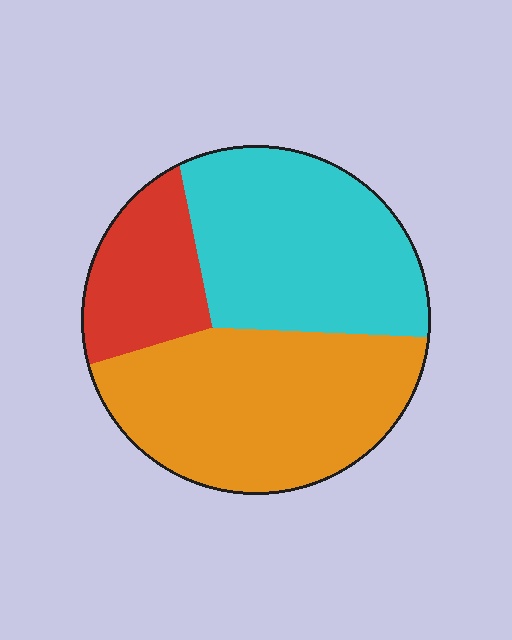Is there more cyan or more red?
Cyan.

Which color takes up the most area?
Orange, at roughly 45%.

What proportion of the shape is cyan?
Cyan covers roughly 40% of the shape.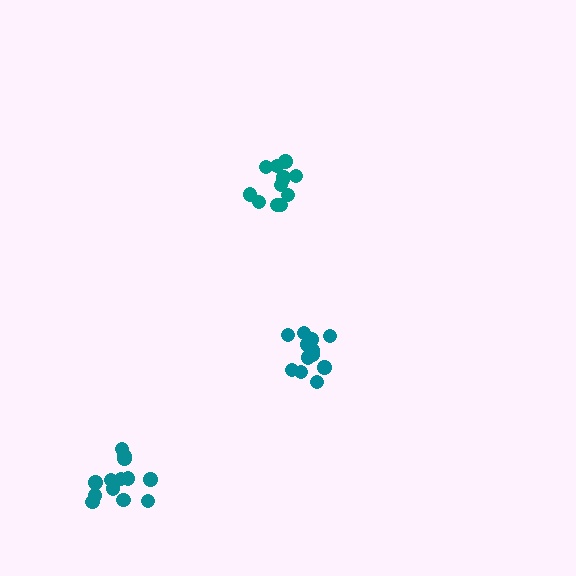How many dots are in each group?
Group 1: 12 dots, Group 2: 13 dots, Group 3: 12 dots (37 total).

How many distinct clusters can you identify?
There are 3 distinct clusters.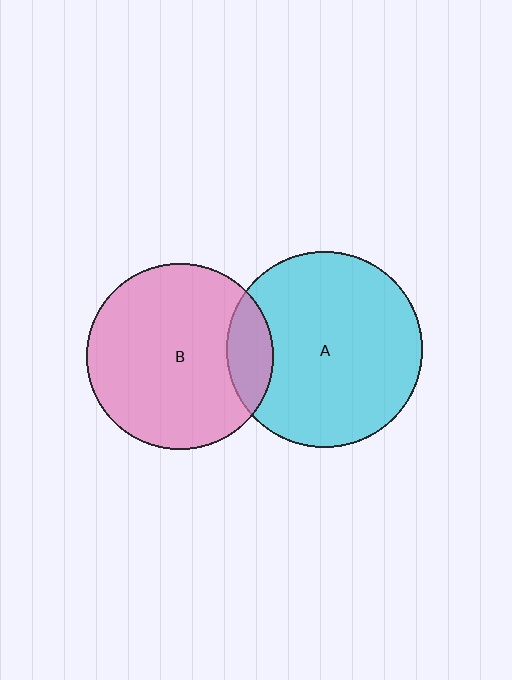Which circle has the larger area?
Circle A (cyan).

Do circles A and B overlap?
Yes.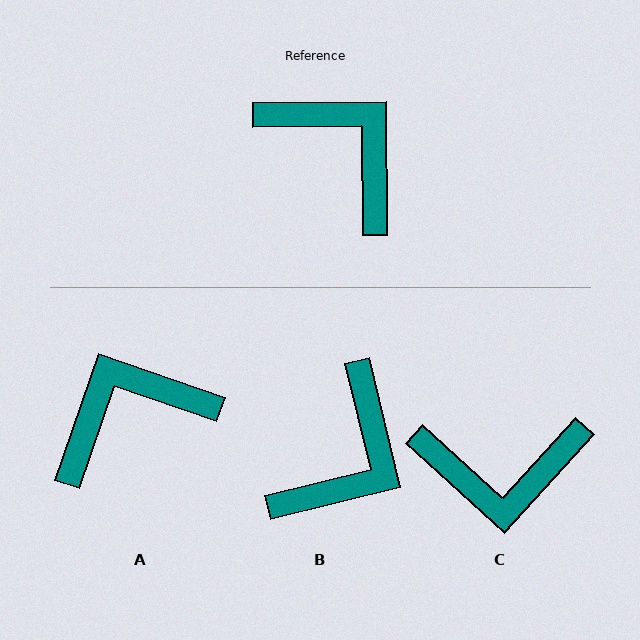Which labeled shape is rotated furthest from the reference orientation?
C, about 133 degrees away.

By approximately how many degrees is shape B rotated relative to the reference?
Approximately 77 degrees clockwise.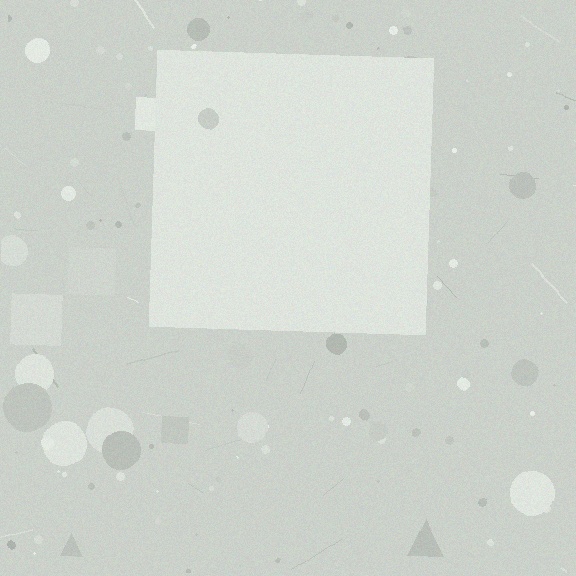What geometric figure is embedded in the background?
A square is embedded in the background.